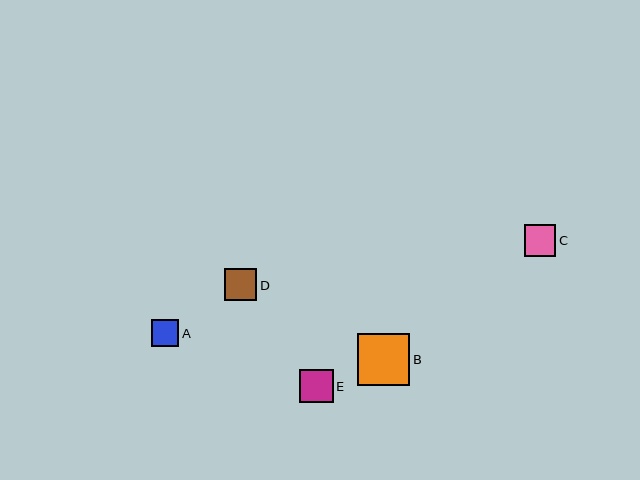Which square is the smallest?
Square A is the smallest with a size of approximately 28 pixels.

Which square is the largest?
Square B is the largest with a size of approximately 53 pixels.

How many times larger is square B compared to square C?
Square B is approximately 1.7 times the size of square C.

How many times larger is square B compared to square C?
Square B is approximately 1.7 times the size of square C.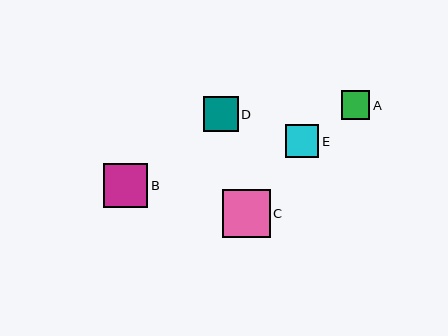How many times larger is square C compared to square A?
Square C is approximately 1.7 times the size of square A.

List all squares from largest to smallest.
From largest to smallest: C, B, D, E, A.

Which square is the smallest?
Square A is the smallest with a size of approximately 28 pixels.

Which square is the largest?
Square C is the largest with a size of approximately 48 pixels.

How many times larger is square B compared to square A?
Square B is approximately 1.5 times the size of square A.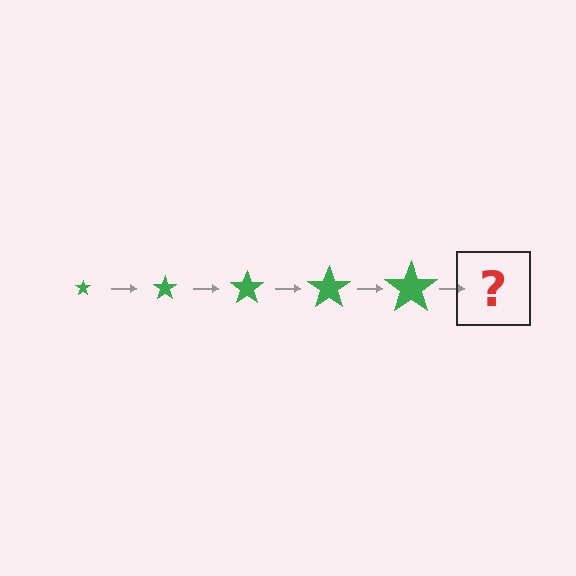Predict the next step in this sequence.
The next step is a green star, larger than the previous one.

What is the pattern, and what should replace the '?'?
The pattern is that the star gets progressively larger each step. The '?' should be a green star, larger than the previous one.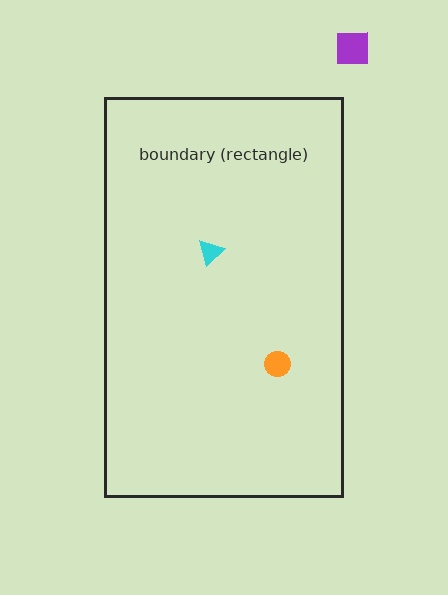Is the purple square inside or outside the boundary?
Outside.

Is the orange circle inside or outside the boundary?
Inside.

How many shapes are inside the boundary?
2 inside, 1 outside.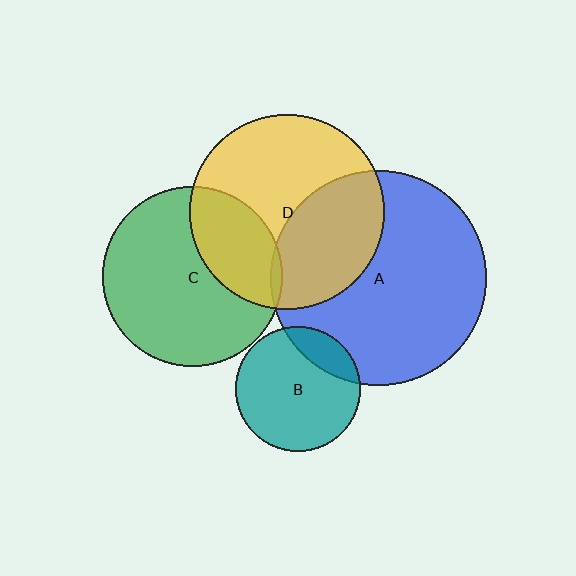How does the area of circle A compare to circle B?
Approximately 3.0 times.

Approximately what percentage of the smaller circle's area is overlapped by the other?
Approximately 35%.